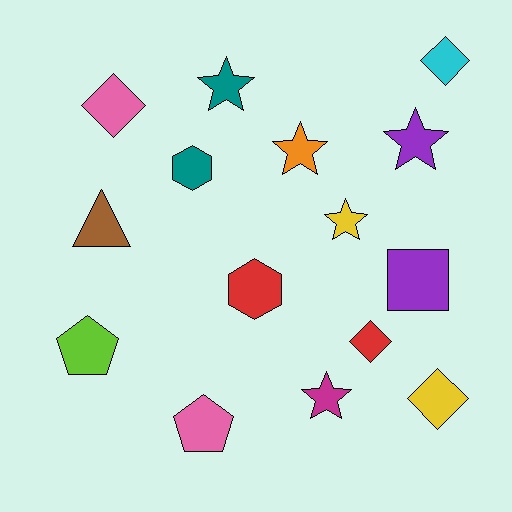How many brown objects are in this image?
There is 1 brown object.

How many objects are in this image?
There are 15 objects.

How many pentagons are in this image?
There are 2 pentagons.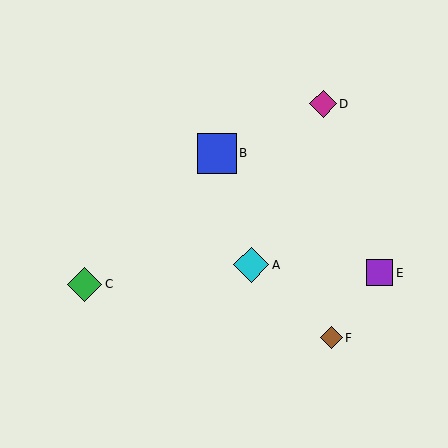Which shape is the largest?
The blue square (labeled B) is the largest.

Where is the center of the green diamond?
The center of the green diamond is at (85, 284).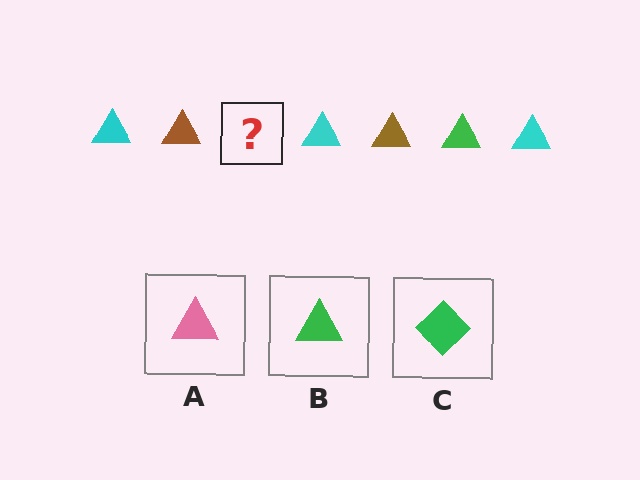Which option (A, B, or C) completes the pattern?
B.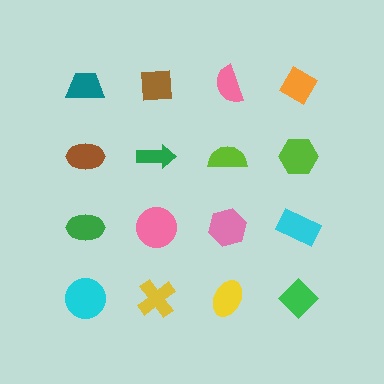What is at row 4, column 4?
A green diamond.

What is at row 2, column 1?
A brown ellipse.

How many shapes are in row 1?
4 shapes.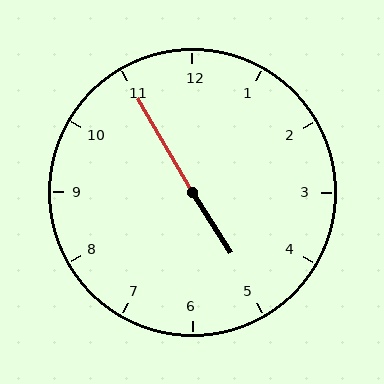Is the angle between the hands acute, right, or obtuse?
It is obtuse.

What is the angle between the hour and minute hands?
Approximately 178 degrees.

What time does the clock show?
4:55.